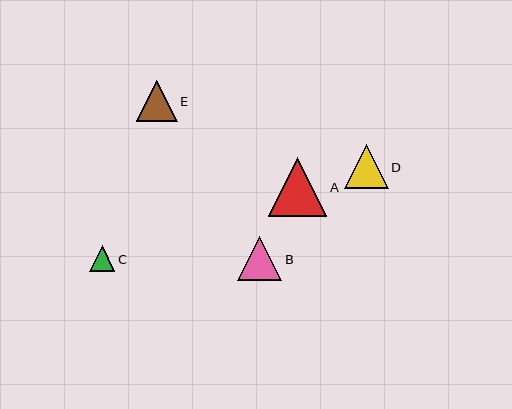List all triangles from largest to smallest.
From largest to smallest: A, B, D, E, C.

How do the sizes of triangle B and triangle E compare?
Triangle B and triangle E are approximately the same size.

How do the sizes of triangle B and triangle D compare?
Triangle B and triangle D are approximately the same size.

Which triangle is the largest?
Triangle A is the largest with a size of approximately 58 pixels.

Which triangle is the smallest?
Triangle C is the smallest with a size of approximately 25 pixels.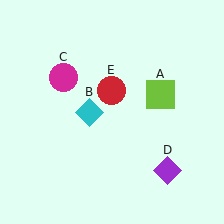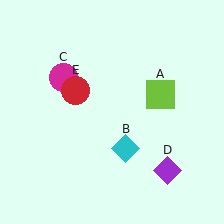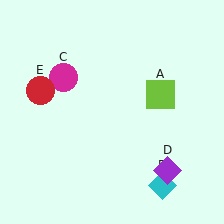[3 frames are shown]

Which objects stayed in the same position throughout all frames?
Lime square (object A) and magenta circle (object C) and purple diamond (object D) remained stationary.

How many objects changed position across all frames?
2 objects changed position: cyan diamond (object B), red circle (object E).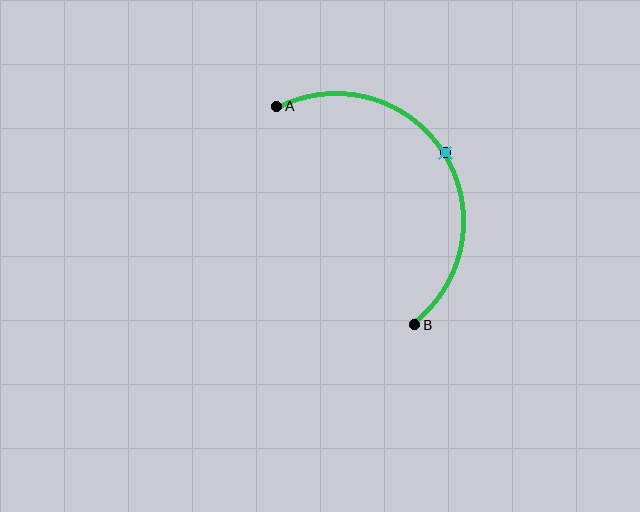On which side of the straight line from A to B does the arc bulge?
The arc bulges to the right of the straight line connecting A and B.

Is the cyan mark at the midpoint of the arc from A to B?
Yes. The cyan mark lies on the arc at equal arc-length from both A and B — it is the arc midpoint.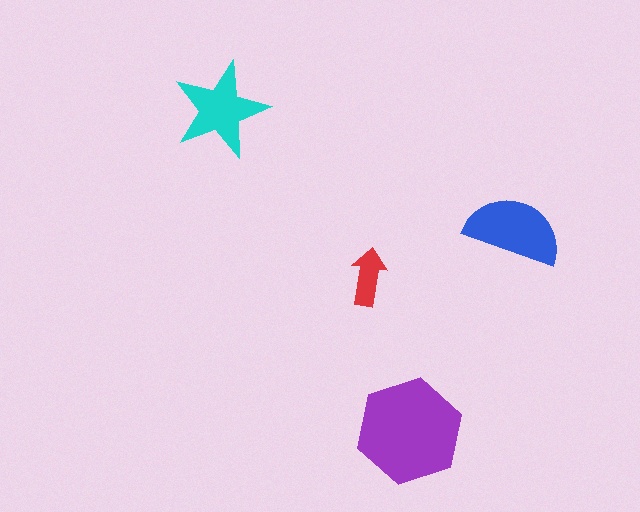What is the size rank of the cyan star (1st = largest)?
3rd.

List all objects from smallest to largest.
The red arrow, the cyan star, the blue semicircle, the purple hexagon.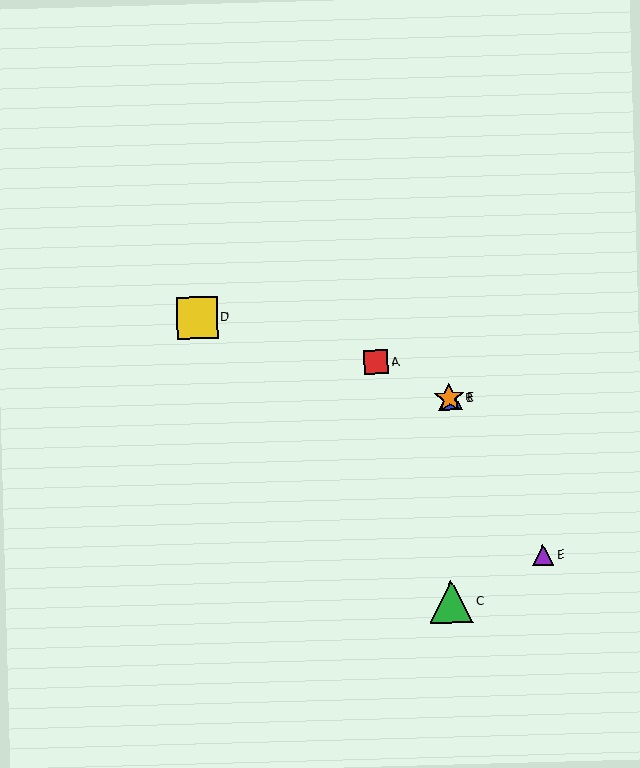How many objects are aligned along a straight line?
3 objects (A, B, F) are aligned along a straight line.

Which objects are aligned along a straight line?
Objects A, B, F are aligned along a straight line.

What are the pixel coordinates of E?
Object E is at (543, 555).